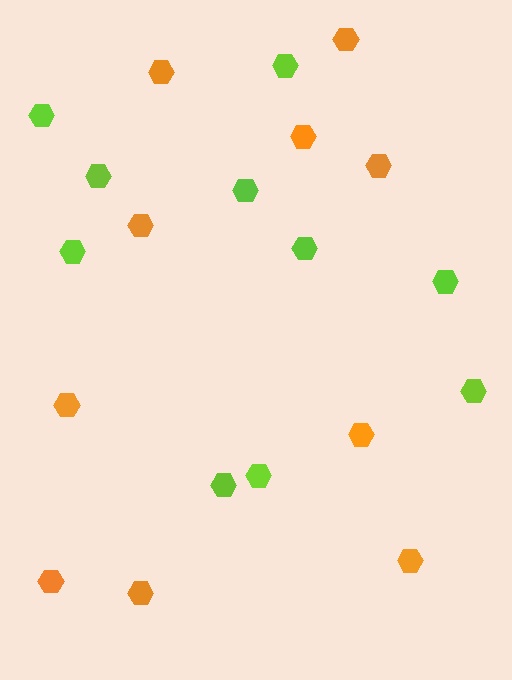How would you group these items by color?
There are 2 groups: one group of orange hexagons (10) and one group of lime hexagons (10).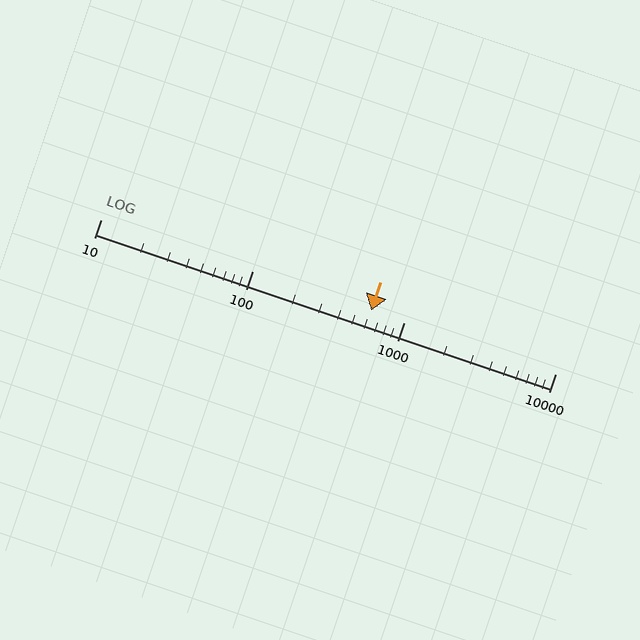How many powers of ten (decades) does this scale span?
The scale spans 3 decades, from 10 to 10000.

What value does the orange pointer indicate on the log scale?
The pointer indicates approximately 610.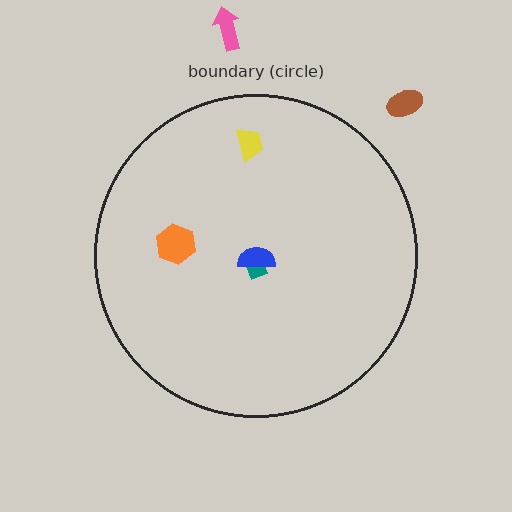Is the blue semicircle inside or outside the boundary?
Inside.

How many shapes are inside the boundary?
4 inside, 2 outside.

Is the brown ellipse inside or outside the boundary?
Outside.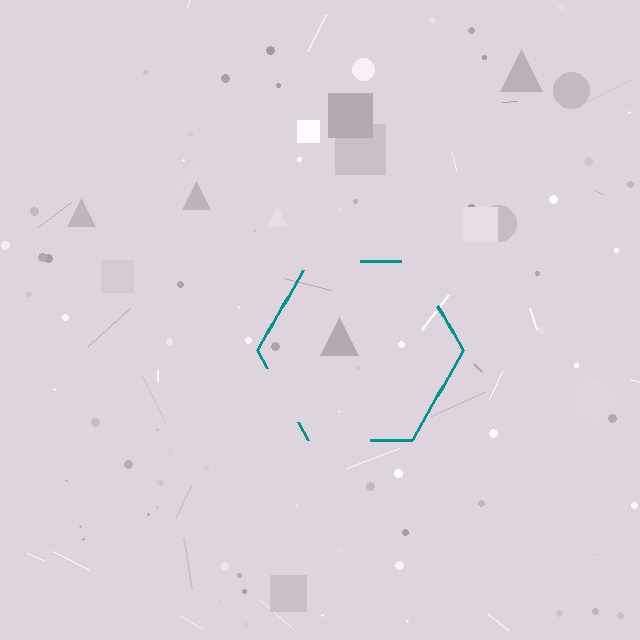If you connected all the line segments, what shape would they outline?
They would outline a hexagon.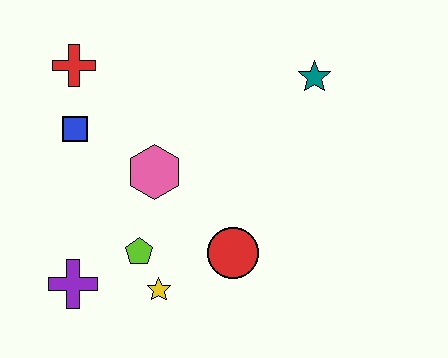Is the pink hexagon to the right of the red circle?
No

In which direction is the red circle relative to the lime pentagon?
The red circle is to the right of the lime pentagon.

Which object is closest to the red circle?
The yellow star is closest to the red circle.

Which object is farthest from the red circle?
The red cross is farthest from the red circle.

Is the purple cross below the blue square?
Yes